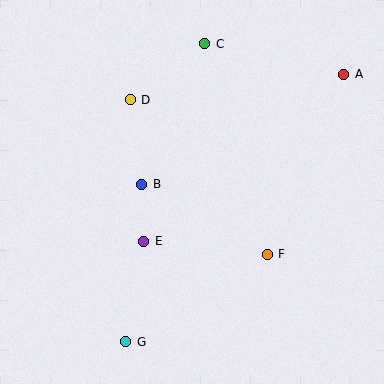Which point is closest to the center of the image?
Point B at (142, 184) is closest to the center.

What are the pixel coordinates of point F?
Point F is at (267, 254).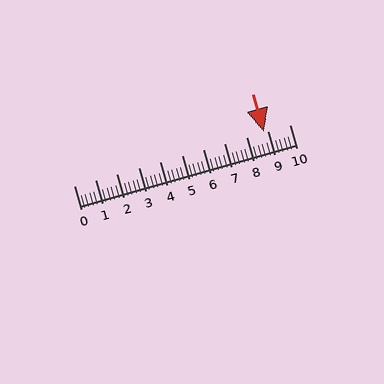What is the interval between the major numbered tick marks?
The major tick marks are spaced 1 units apart.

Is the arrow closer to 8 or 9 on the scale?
The arrow is closer to 9.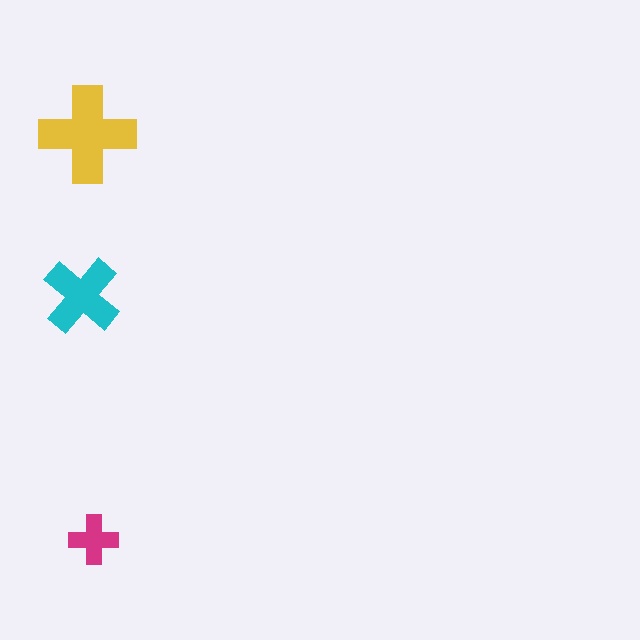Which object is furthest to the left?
The cyan cross is leftmost.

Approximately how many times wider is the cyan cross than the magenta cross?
About 1.5 times wider.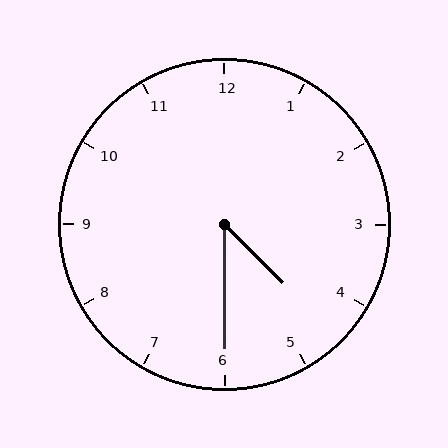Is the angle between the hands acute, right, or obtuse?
It is acute.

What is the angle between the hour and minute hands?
Approximately 45 degrees.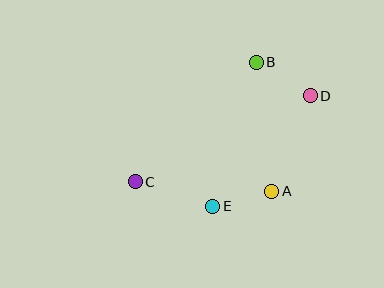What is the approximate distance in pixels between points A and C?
The distance between A and C is approximately 137 pixels.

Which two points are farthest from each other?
Points C and D are farthest from each other.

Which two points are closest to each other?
Points A and E are closest to each other.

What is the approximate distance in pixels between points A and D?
The distance between A and D is approximately 103 pixels.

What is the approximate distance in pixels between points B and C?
The distance between B and C is approximately 170 pixels.